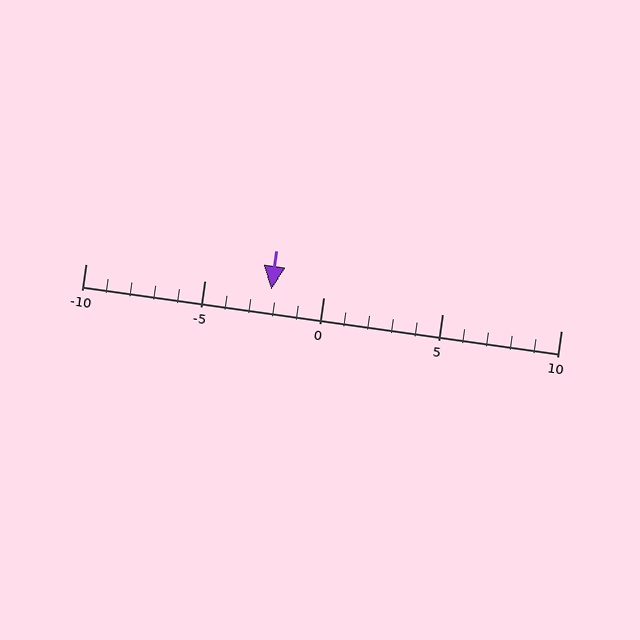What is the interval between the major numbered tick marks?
The major tick marks are spaced 5 units apart.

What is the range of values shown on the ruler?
The ruler shows values from -10 to 10.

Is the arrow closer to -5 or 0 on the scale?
The arrow is closer to 0.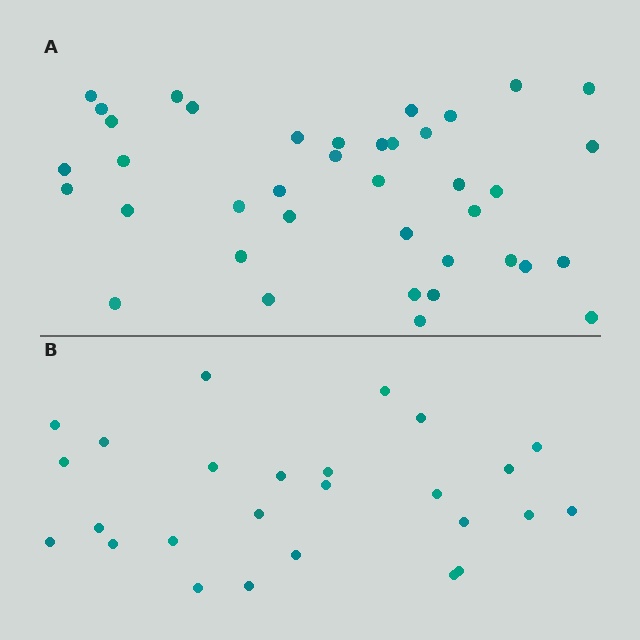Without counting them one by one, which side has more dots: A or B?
Region A (the top region) has more dots.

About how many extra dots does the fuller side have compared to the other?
Region A has approximately 15 more dots than region B.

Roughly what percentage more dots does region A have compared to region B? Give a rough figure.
About 50% more.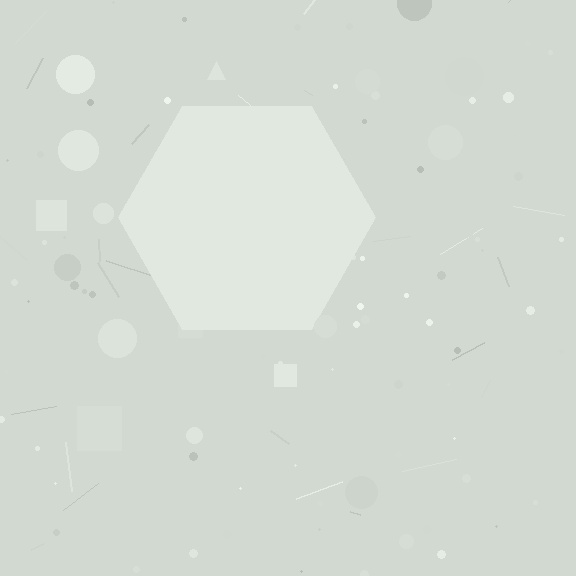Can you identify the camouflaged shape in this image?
The camouflaged shape is a hexagon.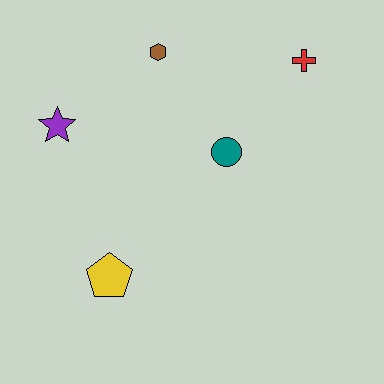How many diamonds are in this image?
There are no diamonds.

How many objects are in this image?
There are 5 objects.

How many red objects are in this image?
There is 1 red object.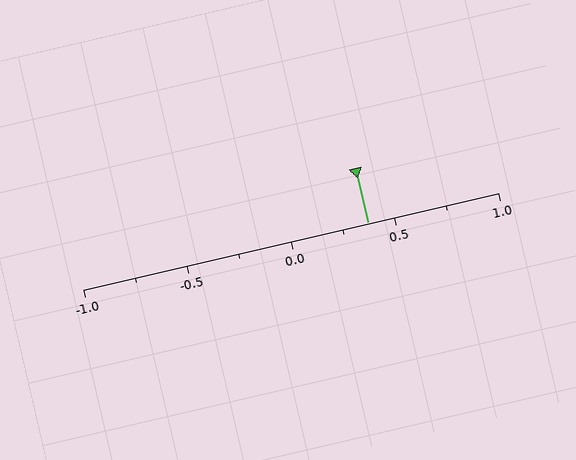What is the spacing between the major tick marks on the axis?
The major ticks are spaced 0.5 apart.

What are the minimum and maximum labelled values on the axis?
The axis runs from -1.0 to 1.0.